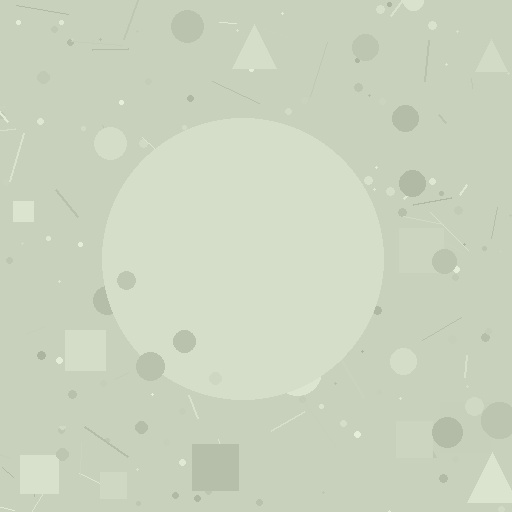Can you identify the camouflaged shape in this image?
The camouflaged shape is a circle.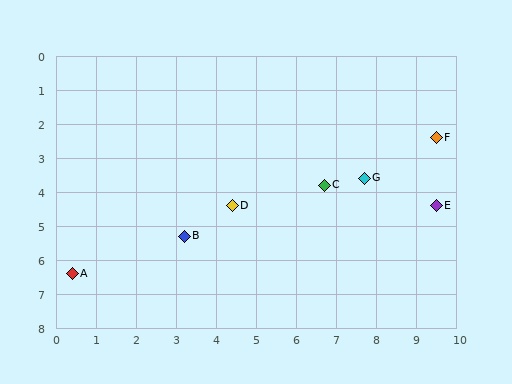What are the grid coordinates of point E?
Point E is at approximately (9.5, 4.4).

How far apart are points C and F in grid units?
Points C and F are about 3.1 grid units apart.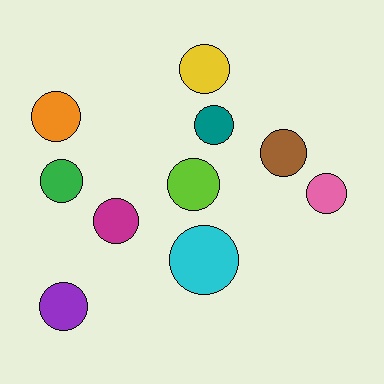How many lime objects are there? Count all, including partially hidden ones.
There is 1 lime object.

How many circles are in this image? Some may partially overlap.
There are 10 circles.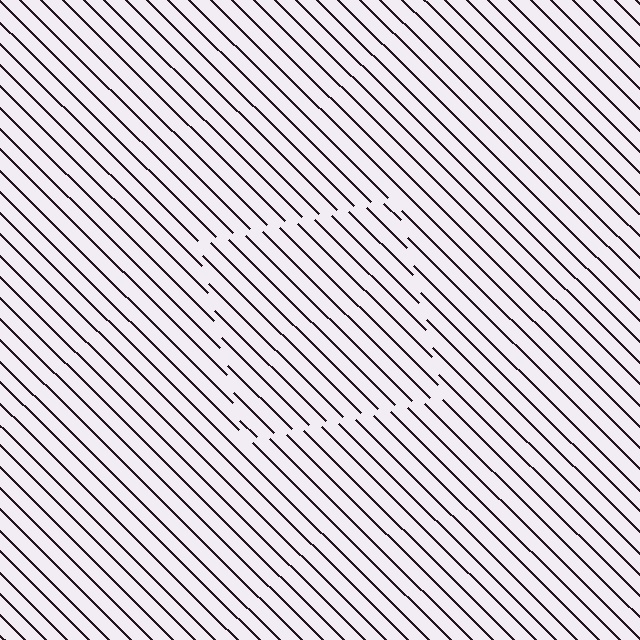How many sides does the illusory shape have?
4 sides — the line-ends trace a square.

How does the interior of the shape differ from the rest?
The interior of the shape contains the same grating, shifted by half a period — the contour is defined by the phase discontinuity where line-ends from the inner and outer gratings abut.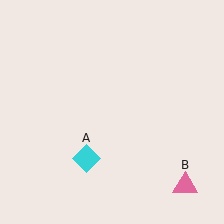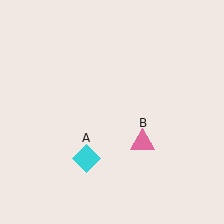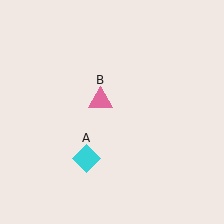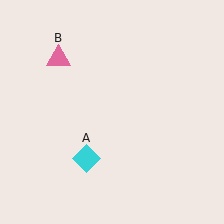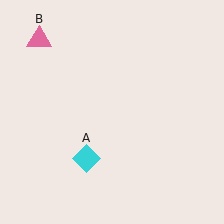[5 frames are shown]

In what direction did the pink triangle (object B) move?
The pink triangle (object B) moved up and to the left.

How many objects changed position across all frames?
1 object changed position: pink triangle (object B).